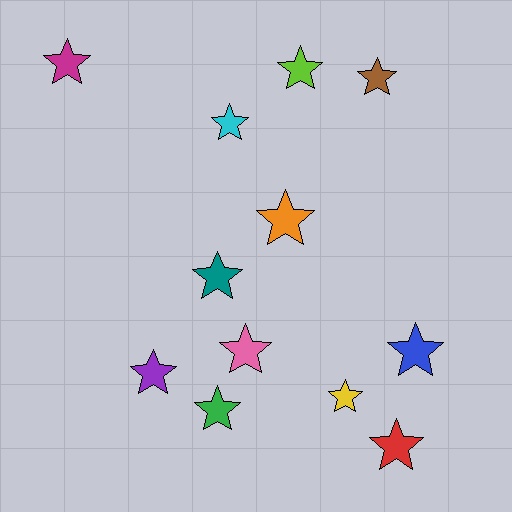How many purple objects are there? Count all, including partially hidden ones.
There is 1 purple object.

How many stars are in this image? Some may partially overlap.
There are 12 stars.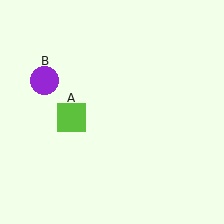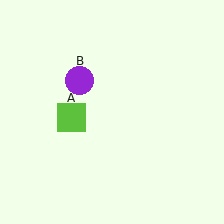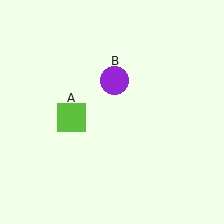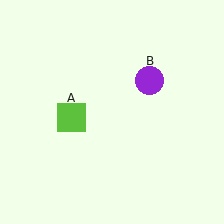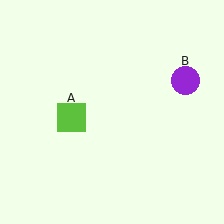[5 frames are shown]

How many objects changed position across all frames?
1 object changed position: purple circle (object B).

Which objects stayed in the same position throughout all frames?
Lime square (object A) remained stationary.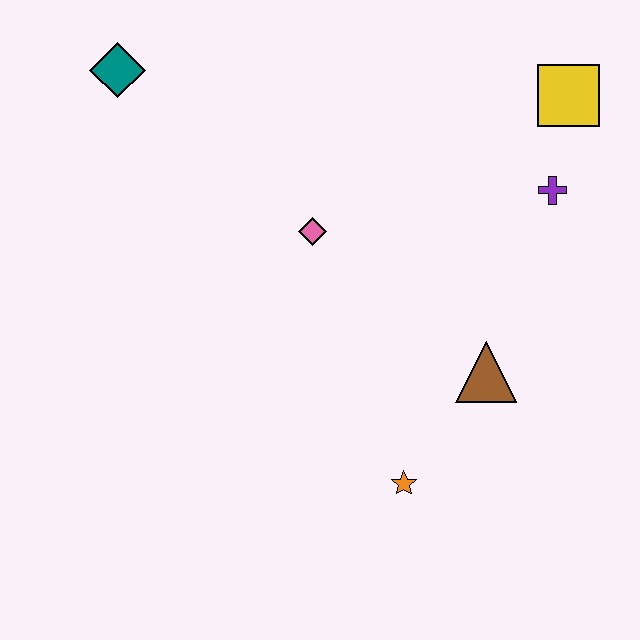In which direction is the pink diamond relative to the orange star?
The pink diamond is above the orange star.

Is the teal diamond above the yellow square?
Yes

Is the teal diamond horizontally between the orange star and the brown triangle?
No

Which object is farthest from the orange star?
The teal diamond is farthest from the orange star.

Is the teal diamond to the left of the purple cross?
Yes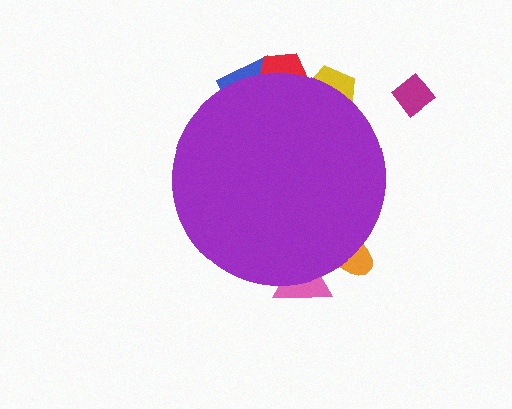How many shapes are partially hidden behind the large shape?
5 shapes are partially hidden.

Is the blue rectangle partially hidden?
Yes, the blue rectangle is partially hidden behind the purple circle.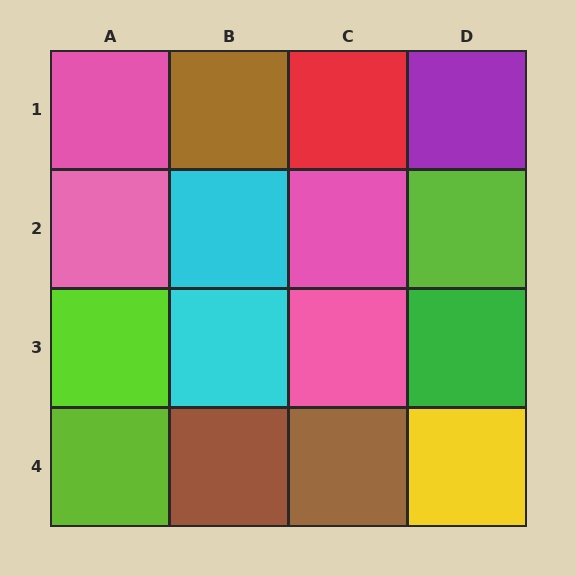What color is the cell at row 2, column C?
Pink.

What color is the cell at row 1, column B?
Brown.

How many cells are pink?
4 cells are pink.